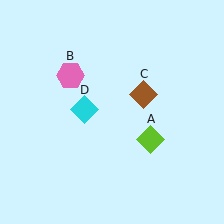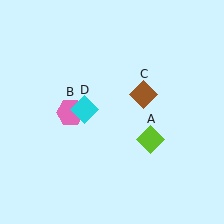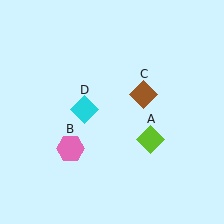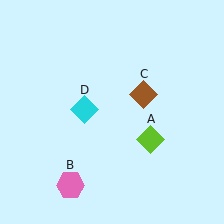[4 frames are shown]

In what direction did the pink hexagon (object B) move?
The pink hexagon (object B) moved down.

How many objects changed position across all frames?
1 object changed position: pink hexagon (object B).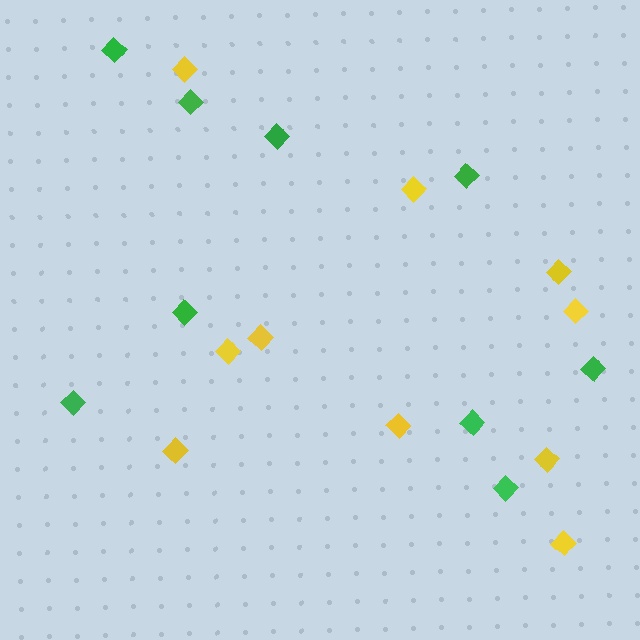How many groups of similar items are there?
There are 2 groups: one group of yellow diamonds (10) and one group of green diamonds (9).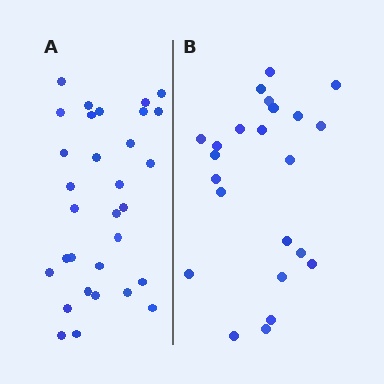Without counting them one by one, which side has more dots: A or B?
Region A (the left region) has more dots.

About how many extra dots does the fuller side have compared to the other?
Region A has roughly 8 or so more dots than region B.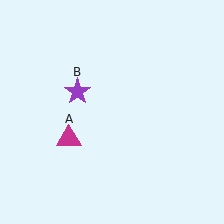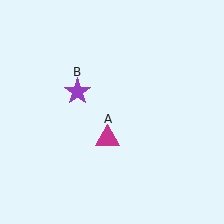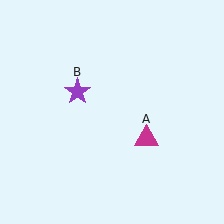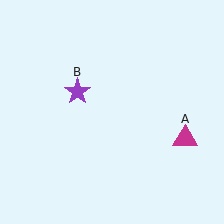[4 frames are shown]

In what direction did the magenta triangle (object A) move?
The magenta triangle (object A) moved right.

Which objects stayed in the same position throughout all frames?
Purple star (object B) remained stationary.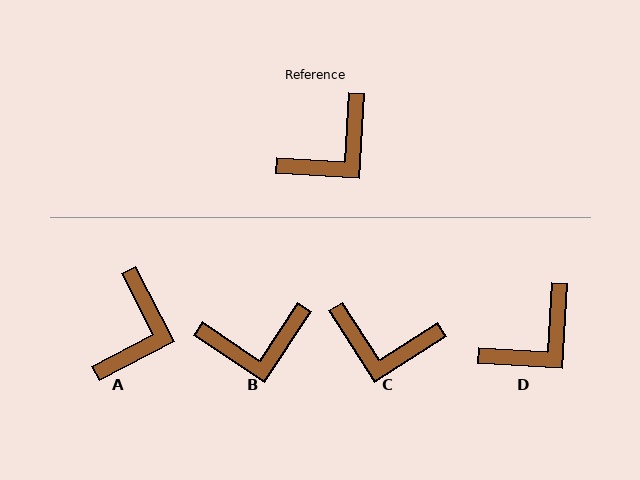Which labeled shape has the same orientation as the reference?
D.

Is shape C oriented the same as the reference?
No, it is off by about 54 degrees.